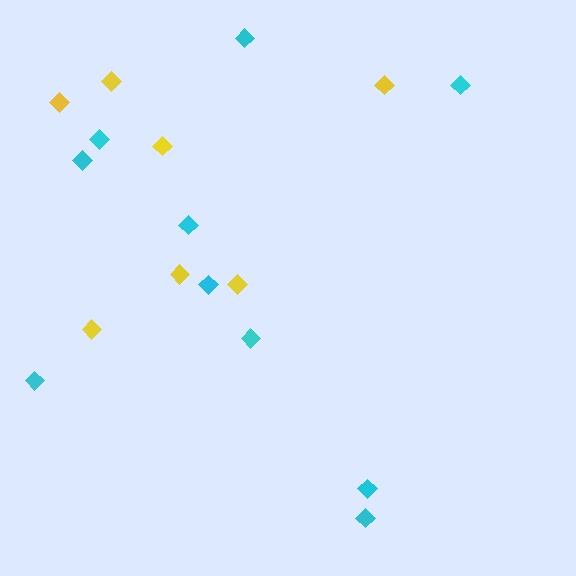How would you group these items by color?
There are 2 groups: one group of yellow diamonds (7) and one group of cyan diamonds (10).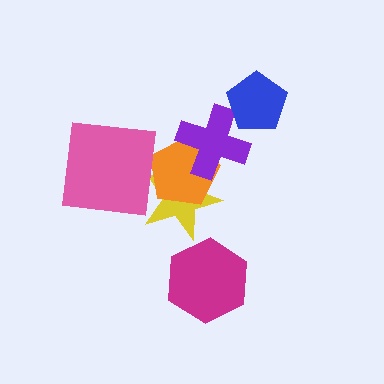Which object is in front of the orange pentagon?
The purple cross is in front of the orange pentagon.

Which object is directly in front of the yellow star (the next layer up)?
The orange pentagon is directly in front of the yellow star.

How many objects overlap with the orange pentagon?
2 objects overlap with the orange pentagon.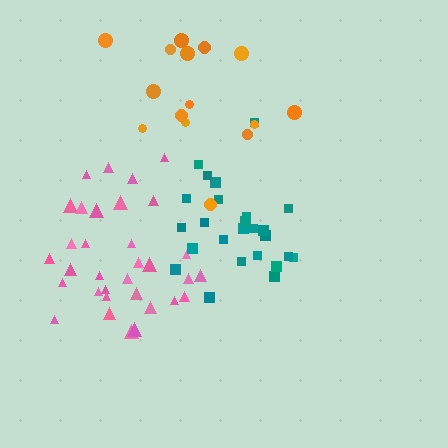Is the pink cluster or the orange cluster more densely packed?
Pink.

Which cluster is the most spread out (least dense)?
Orange.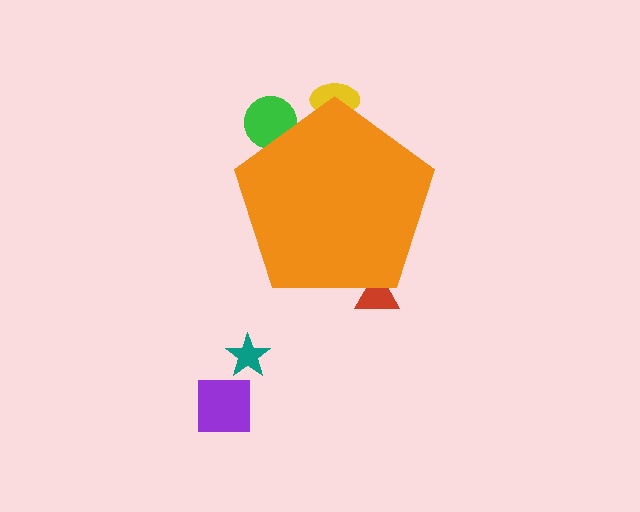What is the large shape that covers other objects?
An orange pentagon.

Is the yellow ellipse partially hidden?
Yes, the yellow ellipse is partially hidden behind the orange pentagon.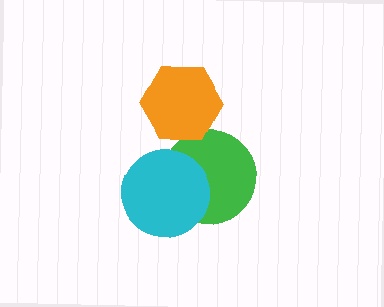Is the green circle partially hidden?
Yes, it is partially covered by another shape.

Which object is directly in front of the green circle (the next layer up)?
The cyan circle is directly in front of the green circle.